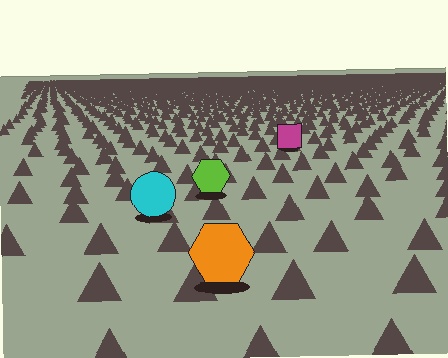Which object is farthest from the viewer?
The magenta square is farthest from the viewer. It appears smaller and the ground texture around it is denser.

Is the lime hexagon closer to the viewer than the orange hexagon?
No. The orange hexagon is closer — you can tell from the texture gradient: the ground texture is coarser near it.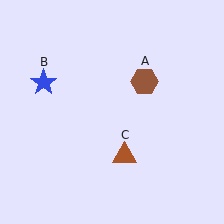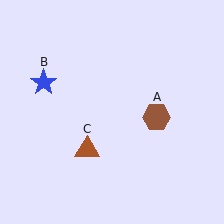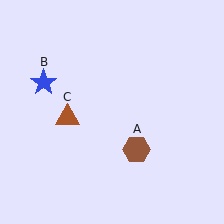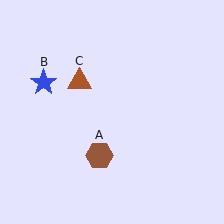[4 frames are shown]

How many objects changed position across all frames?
2 objects changed position: brown hexagon (object A), brown triangle (object C).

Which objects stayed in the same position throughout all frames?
Blue star (object B) remained stationary.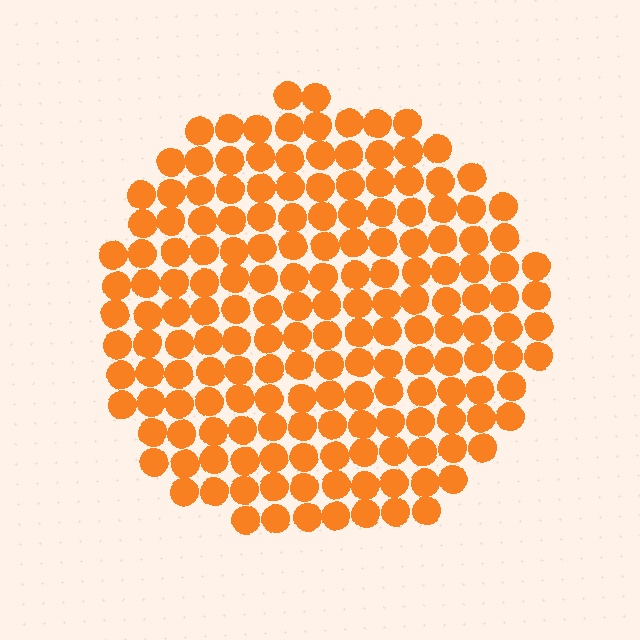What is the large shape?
The large shape is a circle.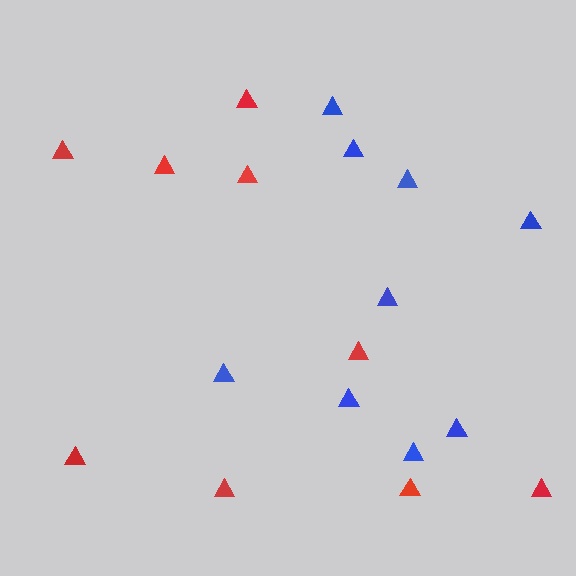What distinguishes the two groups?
There are 2 groups: one group of blue triangles (9) and one group of red triangles (9).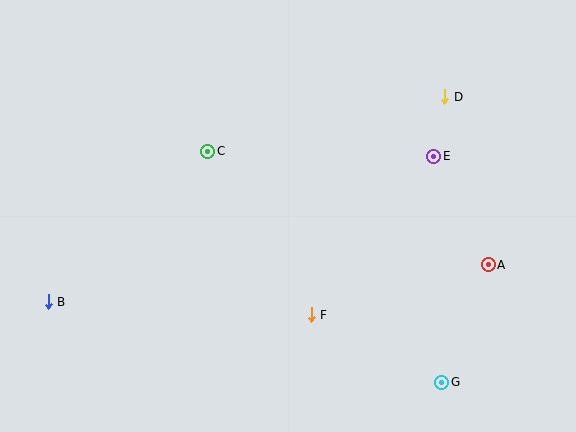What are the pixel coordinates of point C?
Point C is at (208, 151).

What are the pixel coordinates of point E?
Point E is at (434, 156).